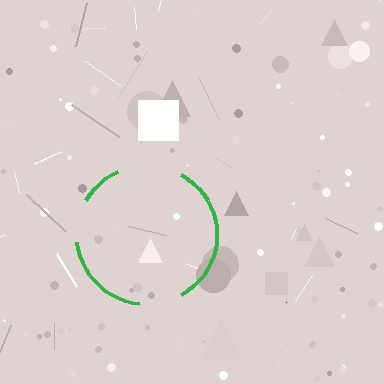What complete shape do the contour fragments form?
The contour fragments form a circle.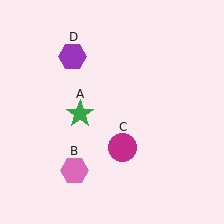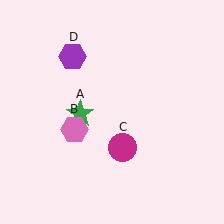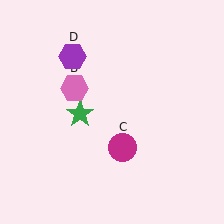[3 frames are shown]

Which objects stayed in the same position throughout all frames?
Green star (object A) and magenta circle (object C) and purple hexagon (object D) remained stationary.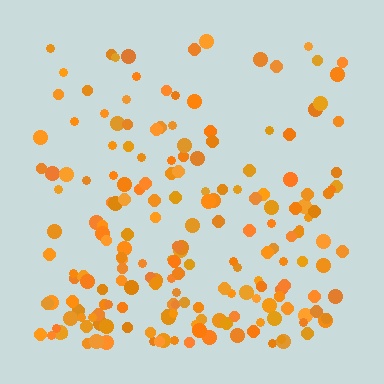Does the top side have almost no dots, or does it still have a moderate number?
Still a moderate number, just noticeably fewer than the bottom.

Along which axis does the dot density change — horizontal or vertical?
Vertical.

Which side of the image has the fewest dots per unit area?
The top.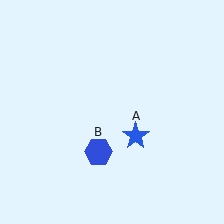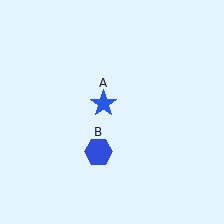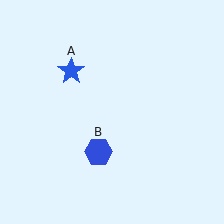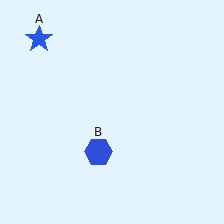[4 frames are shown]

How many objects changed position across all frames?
1 object changed position: blue star (object A).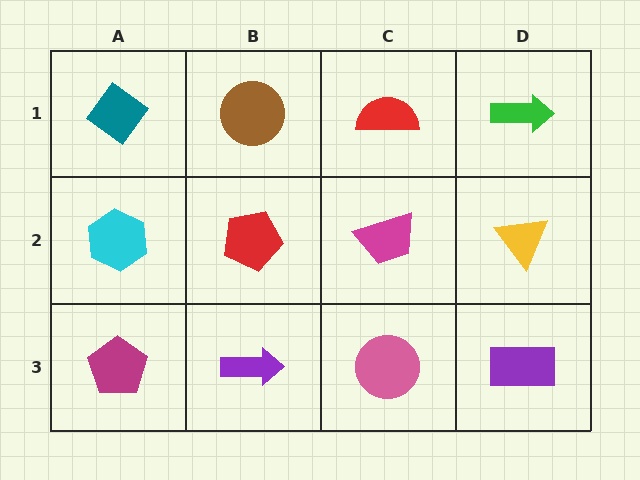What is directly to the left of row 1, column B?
A teal diamond.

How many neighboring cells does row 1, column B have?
3.